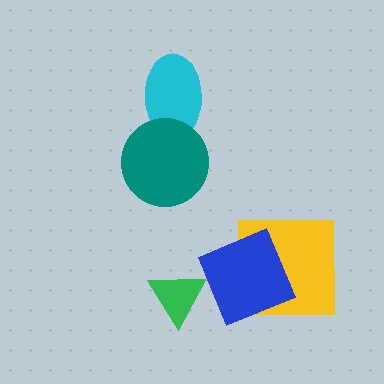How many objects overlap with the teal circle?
1 object overlaps with the teal circle.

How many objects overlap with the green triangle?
0 objects overlap with the green triangle.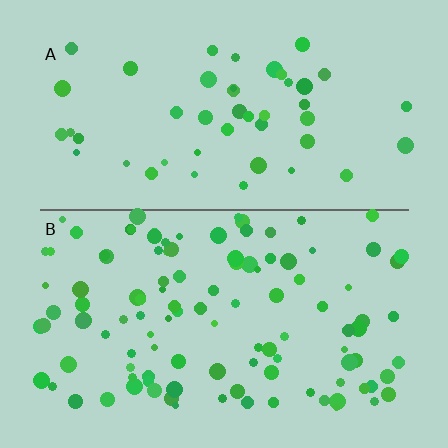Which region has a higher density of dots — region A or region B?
B (the bottom).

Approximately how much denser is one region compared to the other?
Approximately 2.3× — region B over region A.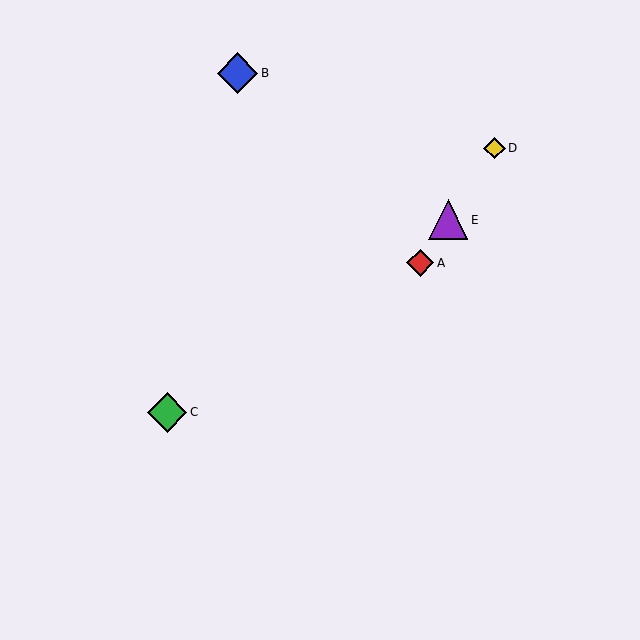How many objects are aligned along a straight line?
3 objects (A, D, E) are aligned along a straight line.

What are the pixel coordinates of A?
Object A is at (420, 263).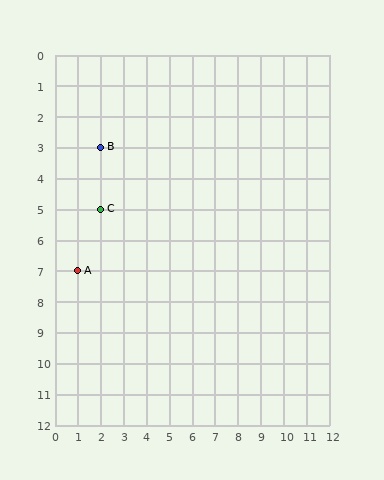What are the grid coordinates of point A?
Point A is at grid coordinates (1, 7).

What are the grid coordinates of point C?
Point C is at grid coordinates (2, 5).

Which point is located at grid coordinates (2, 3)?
Point B is at (2, 3).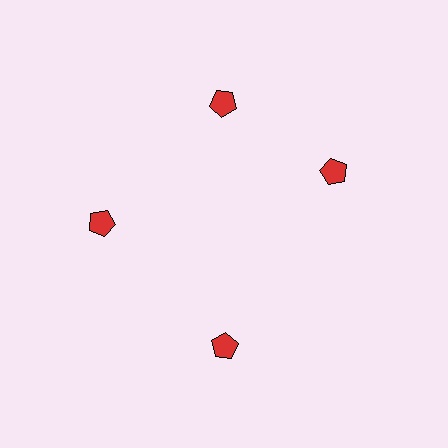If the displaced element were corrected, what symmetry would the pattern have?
It would have 4-fold rotational symmetry — the pattern would map onto itself every 90 degrees.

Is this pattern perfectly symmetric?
No. The 4 red pentagons are arranged in a ring, but one element near the 3 o'clock position is rotated out of alignment along the ring, breaking the 4-fold rotational symmetry.